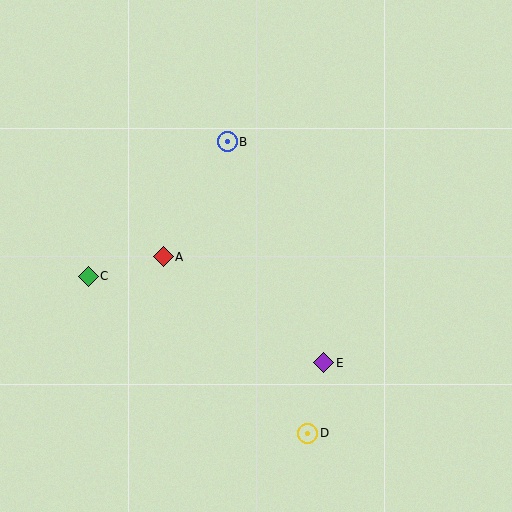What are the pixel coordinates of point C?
Point C is at (88, 276).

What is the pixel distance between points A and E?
The distance between A and E is 193 pixels.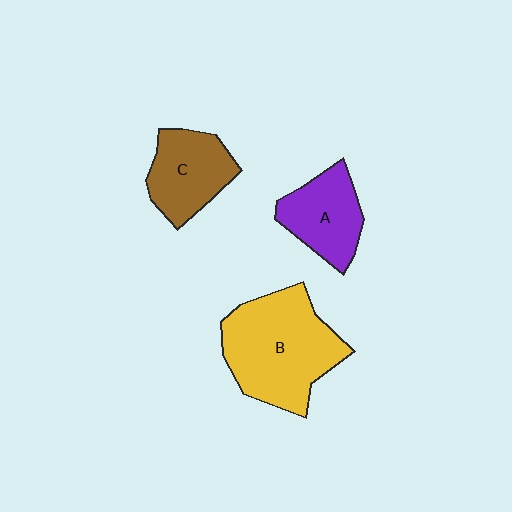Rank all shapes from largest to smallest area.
From largest to smallest: B (yellow), C (brown), A (purple).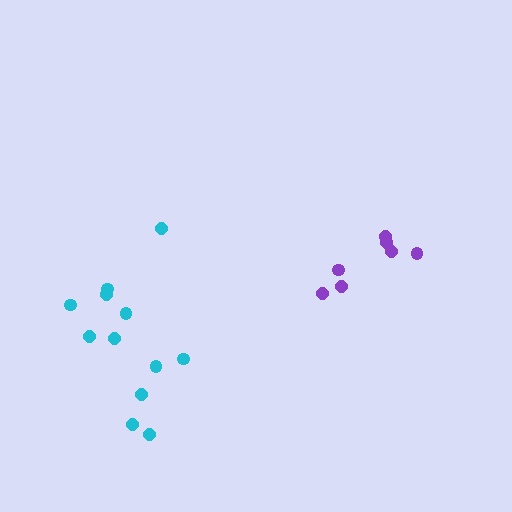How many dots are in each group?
Group 1: 7 dots, Group 2: 12 dots (19 total).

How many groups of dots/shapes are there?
There are 2 groups.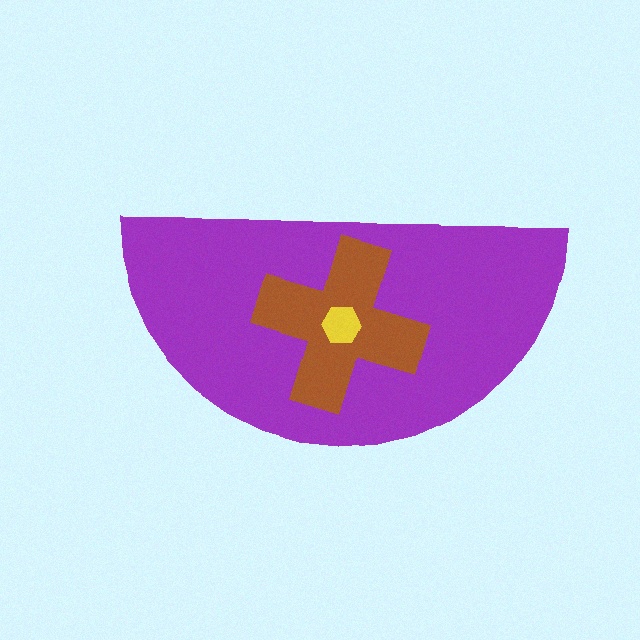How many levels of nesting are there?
3.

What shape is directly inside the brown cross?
The yellow hexagon.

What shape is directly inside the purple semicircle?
The brown cross.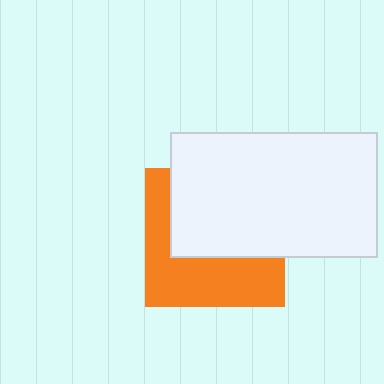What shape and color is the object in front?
The object in front is a white rectangle.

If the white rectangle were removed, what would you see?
You would see the complete orange square.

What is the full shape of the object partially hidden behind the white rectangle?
The partially hidden object is an orange square.